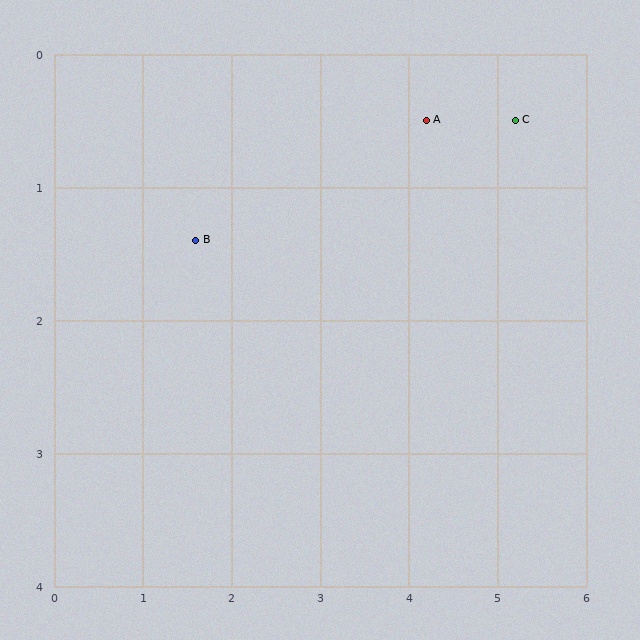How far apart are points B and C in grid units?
Points B and C are about 3.7 grid units apart.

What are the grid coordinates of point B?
Point B is at approximately (1.6, 1.4).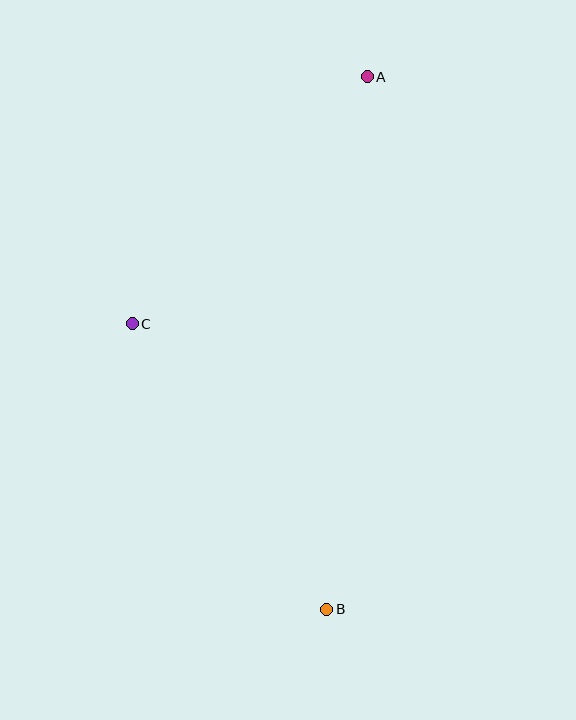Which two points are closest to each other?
Points A and C are closest to each other.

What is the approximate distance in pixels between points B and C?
The distance between B and C is approximately 345 pixels.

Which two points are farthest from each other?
Points A and B are farthest from each other.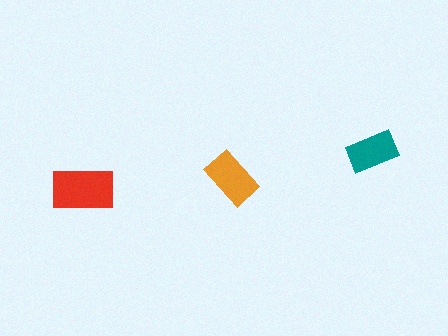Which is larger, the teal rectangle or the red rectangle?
The red one.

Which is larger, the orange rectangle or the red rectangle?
The red one.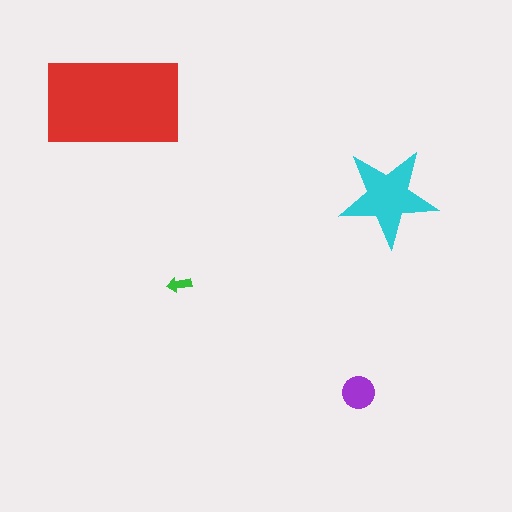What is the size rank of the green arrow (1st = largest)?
4th.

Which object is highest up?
The red rectangle is topmost.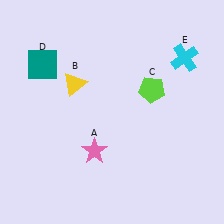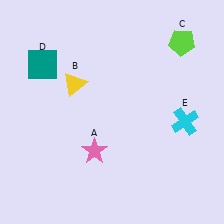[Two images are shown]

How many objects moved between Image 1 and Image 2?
2 objects moved between the two images.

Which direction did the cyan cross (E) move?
The cyan cross (E) moved down.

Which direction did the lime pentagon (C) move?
The lime pentagon (C) moved up.